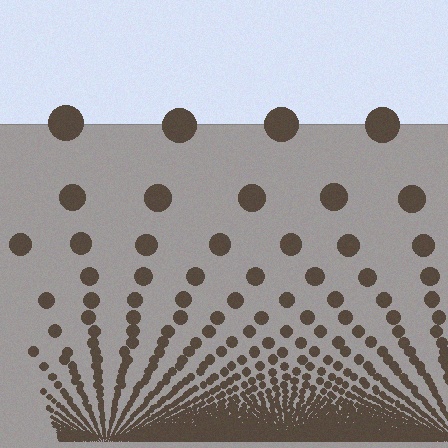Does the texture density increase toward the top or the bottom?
Density increases toward the bottom.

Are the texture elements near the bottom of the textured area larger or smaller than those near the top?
Smaller. The gradient is inverted — elements near the bottom are smaller and denser.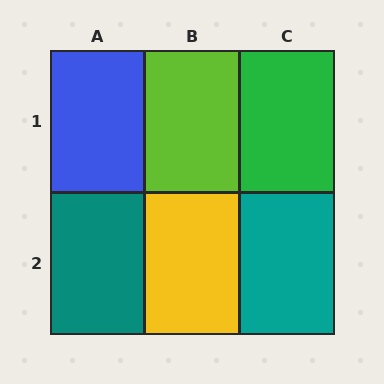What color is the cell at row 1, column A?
Blue.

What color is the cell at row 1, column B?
Lime.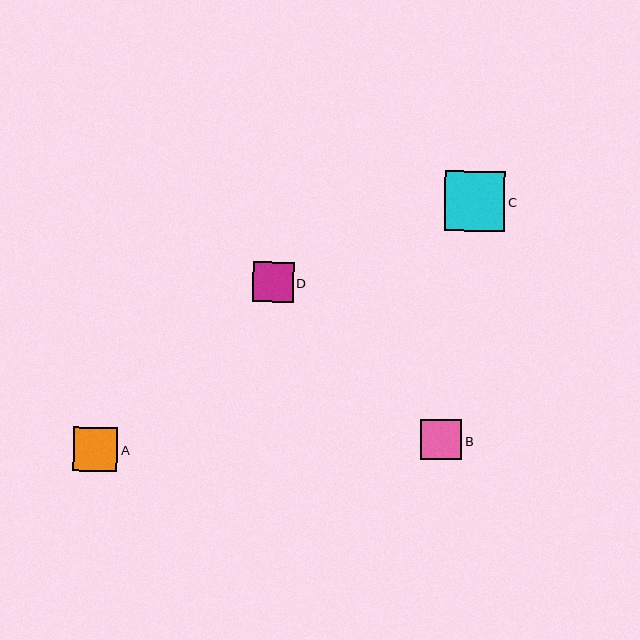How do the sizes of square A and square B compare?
Square A and square B are approximately the same size.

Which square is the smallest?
Square D is the smallest with a size of approximately 40 pixels.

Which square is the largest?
Square C is the largest with a size of approximately 60 pixels.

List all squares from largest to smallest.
From largest to smallest: C, A, B, D.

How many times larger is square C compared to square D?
Square C is approximately 1.5 times the size of square D.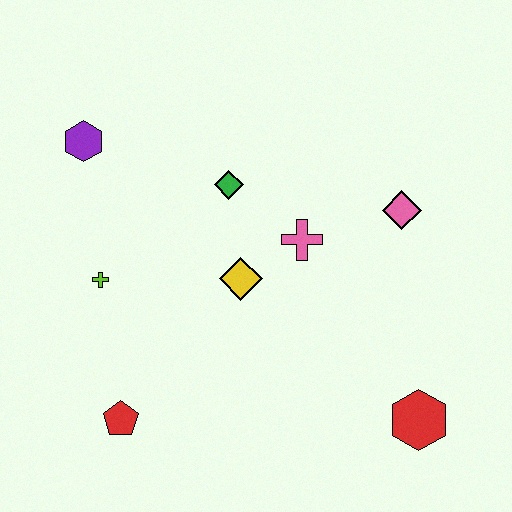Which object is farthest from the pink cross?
The red pentagon is farthest from the pink cross.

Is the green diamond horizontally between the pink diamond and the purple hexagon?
Yes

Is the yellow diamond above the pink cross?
No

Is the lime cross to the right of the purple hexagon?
Yes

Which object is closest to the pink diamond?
The pink cross is closest to the pink diamond.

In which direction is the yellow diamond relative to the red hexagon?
The yellow diamond is to the left of the red hexagon.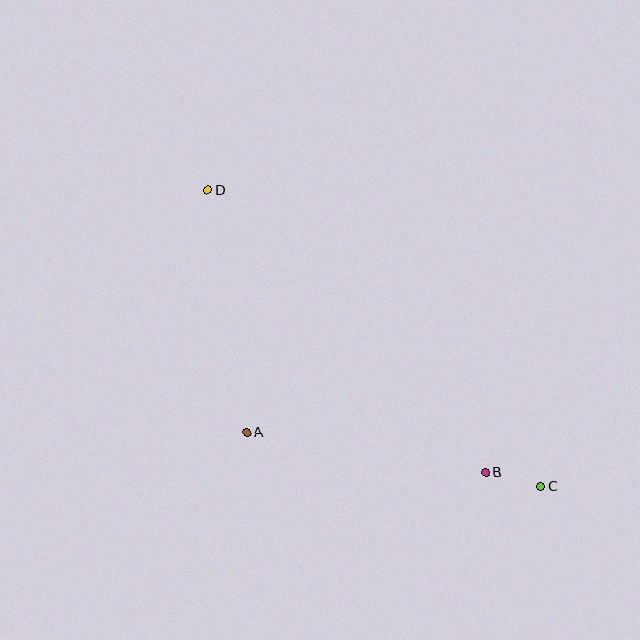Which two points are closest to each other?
Points B and C are closest to each other.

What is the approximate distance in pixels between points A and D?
The distance between A and D is approximately 245 pixels.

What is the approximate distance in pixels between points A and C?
The distance between A and C is approximately 299 pixels.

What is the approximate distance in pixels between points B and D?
The distance between B and D is approximately 396 pixels.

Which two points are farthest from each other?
Points C and D are farthest from each other.